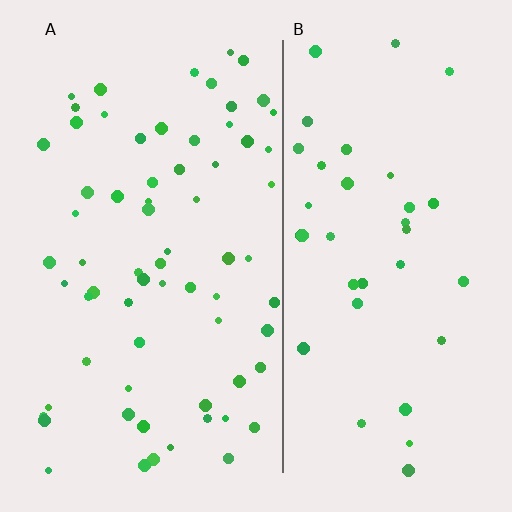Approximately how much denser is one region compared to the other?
Approximately 1.8× — region A over region B.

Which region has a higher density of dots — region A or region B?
A (the left).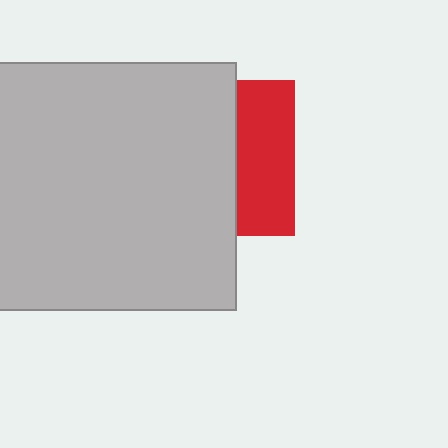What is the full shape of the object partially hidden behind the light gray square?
The partially hidden object is a red square.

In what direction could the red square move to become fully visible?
The red square could move right. That would shift it out from behind the light gray square entirely.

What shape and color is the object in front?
The object in front is a light gray square.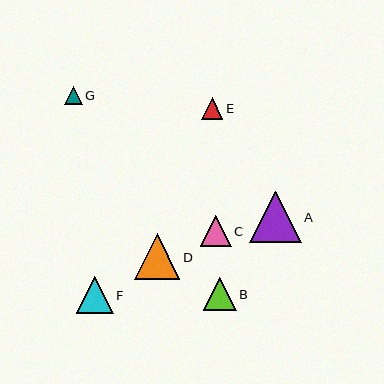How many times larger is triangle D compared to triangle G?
Triangle D is approximately 2.6 times the size of triangle G.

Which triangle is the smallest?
Triangle G is the smallest with a size of approximately 18 pixels.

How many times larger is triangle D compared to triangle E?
Triangle D is approximately 2.2 times the size of triangle E.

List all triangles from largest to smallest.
From largest to smallest: A, D, F, B, C, E, G.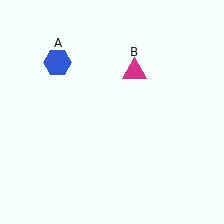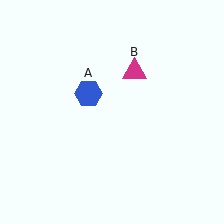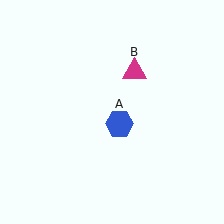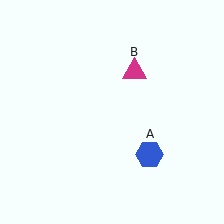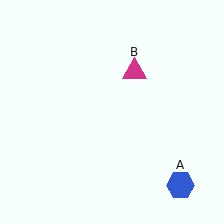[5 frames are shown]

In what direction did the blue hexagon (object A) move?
The blue hexagon (object A) moved down and to the right.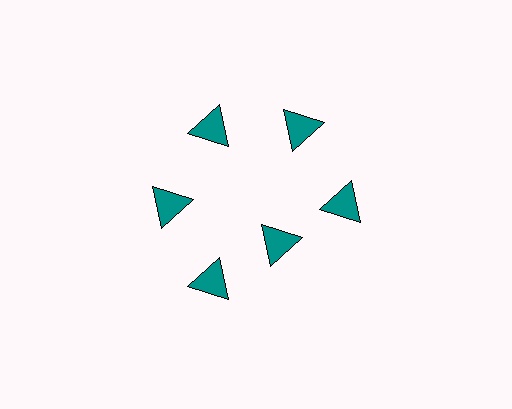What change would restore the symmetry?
The symmetry would be restored by moving it outward, back onto the ring so that all 6 triangles sit at equal angles and equal distance from the center.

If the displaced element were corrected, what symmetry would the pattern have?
It would have 6-fold rotational symmetry — the pattern would map onto itself every 60 degrees.